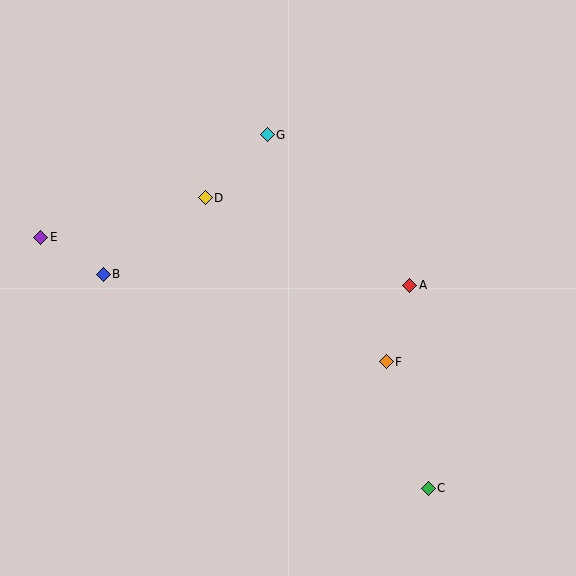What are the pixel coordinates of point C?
Point C is at (428, 488).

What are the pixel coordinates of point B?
Point B is at (103, 274).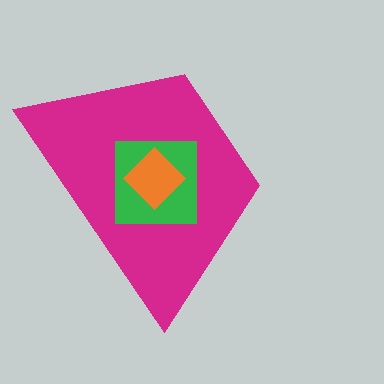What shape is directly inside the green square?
The orange diamond.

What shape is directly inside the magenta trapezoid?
The green square.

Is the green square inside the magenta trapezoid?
Yes.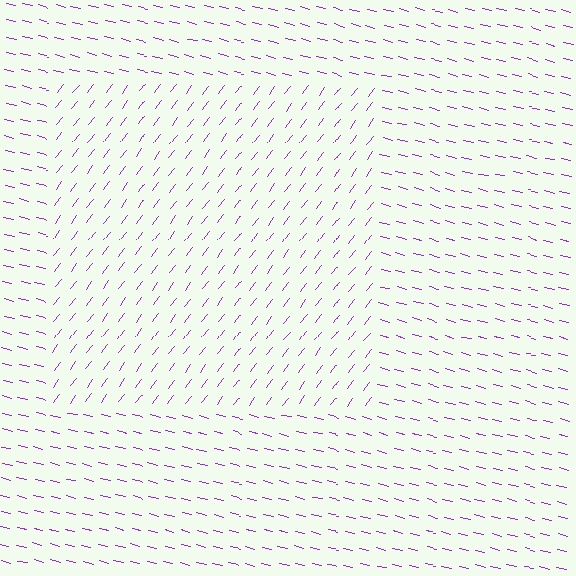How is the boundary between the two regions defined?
The boundary is defined purely by a change in line orientation (approximately 66 degrees difference). All lines are the same color and thickness.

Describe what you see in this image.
The image is filled with small purple line segments. A rectangle region in the image has lines oriented differently from the surrounding lines, creating a visible texture boundary.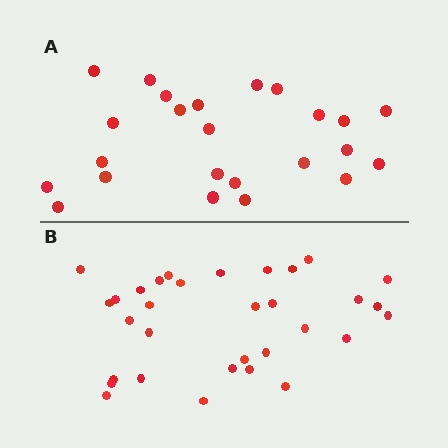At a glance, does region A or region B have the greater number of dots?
Region B (the bottom region) has more dots.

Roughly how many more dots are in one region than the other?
Region B has roughly 8 or so more dots than region A.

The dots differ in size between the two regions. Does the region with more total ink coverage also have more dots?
No. Region A has more total ink coverage because its dots are larger, but region B actually contains more individual dots. Total area can be misleading — the number of items is what matters here.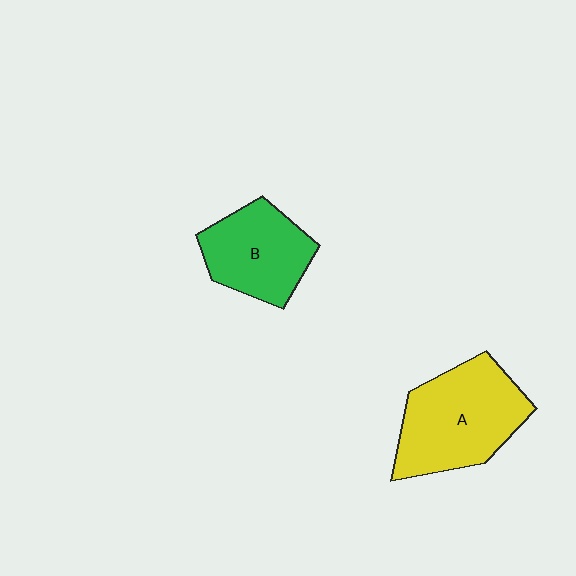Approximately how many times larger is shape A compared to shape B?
Approximately 1.4 times.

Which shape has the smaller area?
Shape B (green).